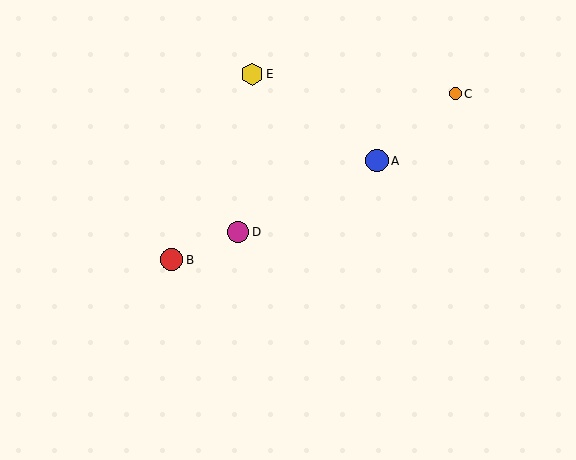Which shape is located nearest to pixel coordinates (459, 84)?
The orange circle (labeled C) at (455, 94) is nearest to that location.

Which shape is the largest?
The blue circle (labeled A) is the largest.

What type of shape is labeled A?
Shape A is a blue circle.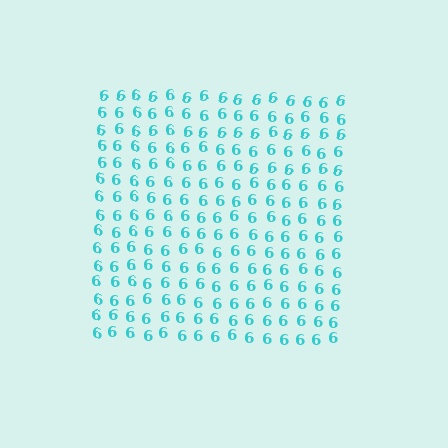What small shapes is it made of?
It is made of small digit 6's.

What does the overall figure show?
The overall figure shows a square.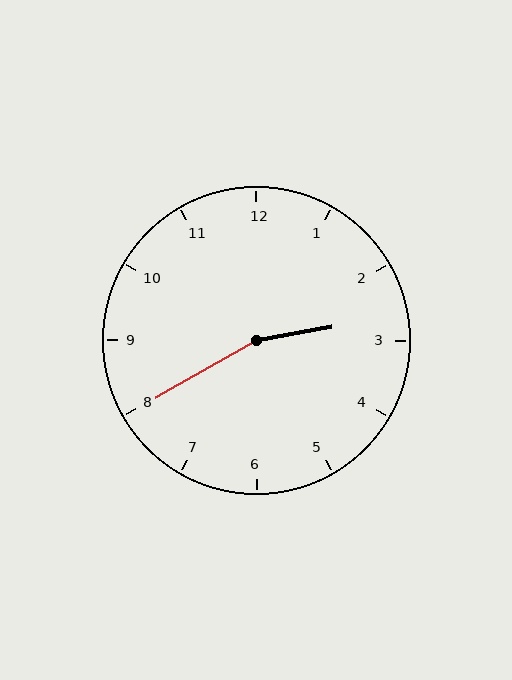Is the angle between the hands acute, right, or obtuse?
It is obtuse.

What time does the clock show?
2:40.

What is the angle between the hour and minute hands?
Approximately 160 degrees.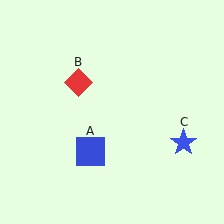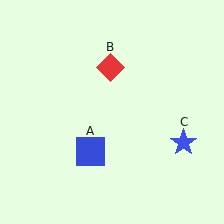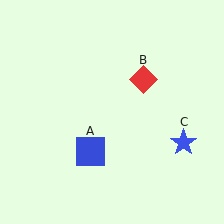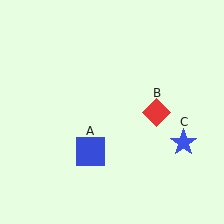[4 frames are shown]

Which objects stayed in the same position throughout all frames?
Blue square (object A) and blue star (object C) remained stationary.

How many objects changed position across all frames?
1 object changed position: red diamond (object B).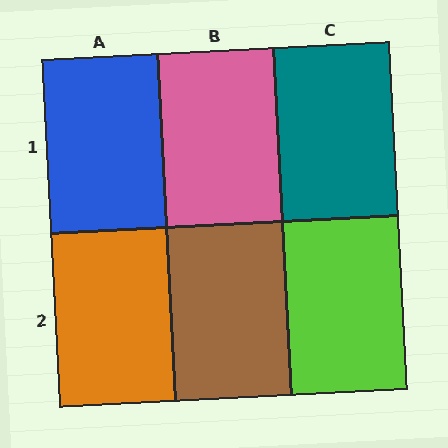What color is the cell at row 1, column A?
Blue.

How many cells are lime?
1 cell is lime.